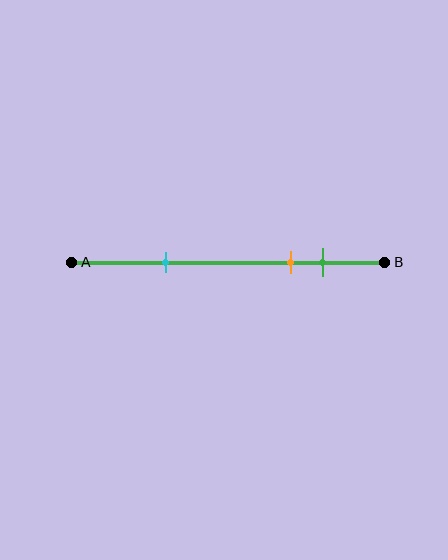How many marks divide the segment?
There are 3 marks dividing the segment.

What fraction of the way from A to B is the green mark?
The green mark is approximately 80% (0.8) of the way from A to B.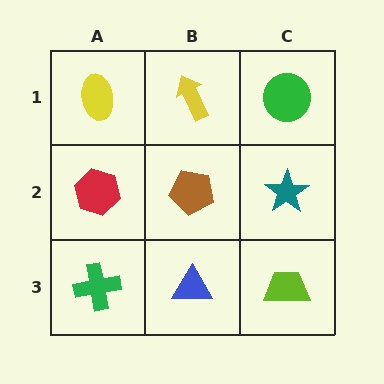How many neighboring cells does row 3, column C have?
2.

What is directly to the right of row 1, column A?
A yellow arrow.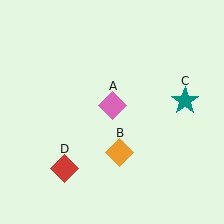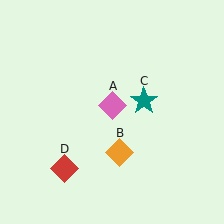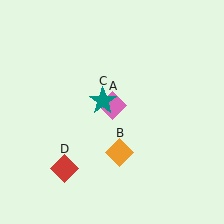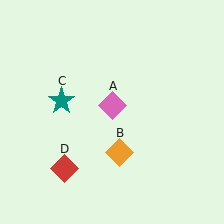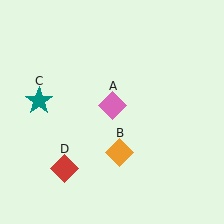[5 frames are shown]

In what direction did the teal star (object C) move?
The teal star (object C) moved left.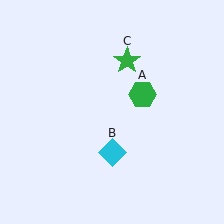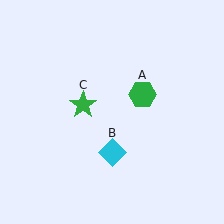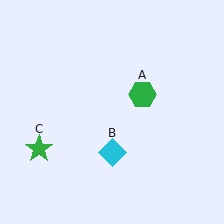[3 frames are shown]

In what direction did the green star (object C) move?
The green star (object C) moved down and to the left.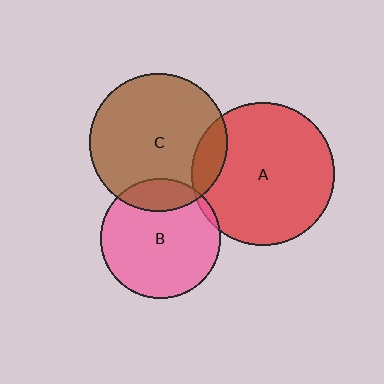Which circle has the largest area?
Circle A (red).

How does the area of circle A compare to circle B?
Approximately 1.4 times.